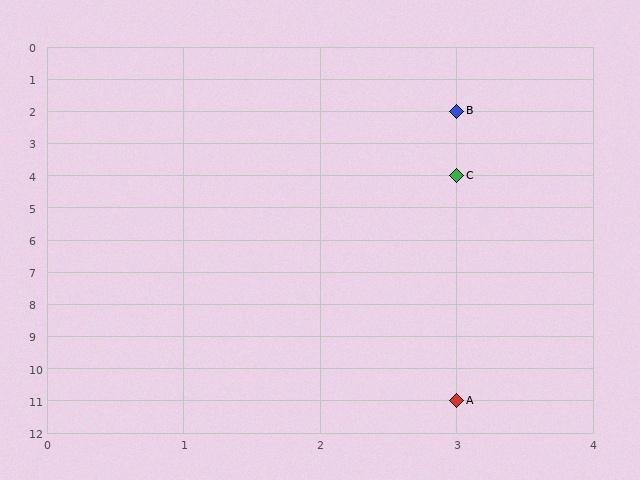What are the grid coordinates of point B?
Point B is at grid coordinates (3, 2).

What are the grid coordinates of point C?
Point C is at grid coordinates (3, 4).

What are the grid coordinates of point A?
Point A is at grid coordinates (3, 11).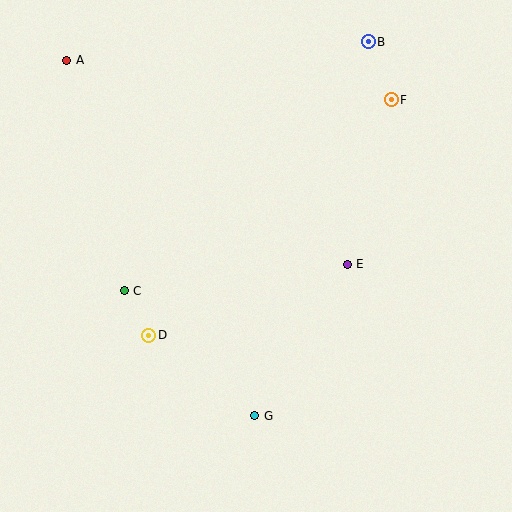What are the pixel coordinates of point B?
Point B is at (368, 42).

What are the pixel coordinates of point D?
Point D is at (149, 335).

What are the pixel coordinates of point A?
Point A is at (67, 60).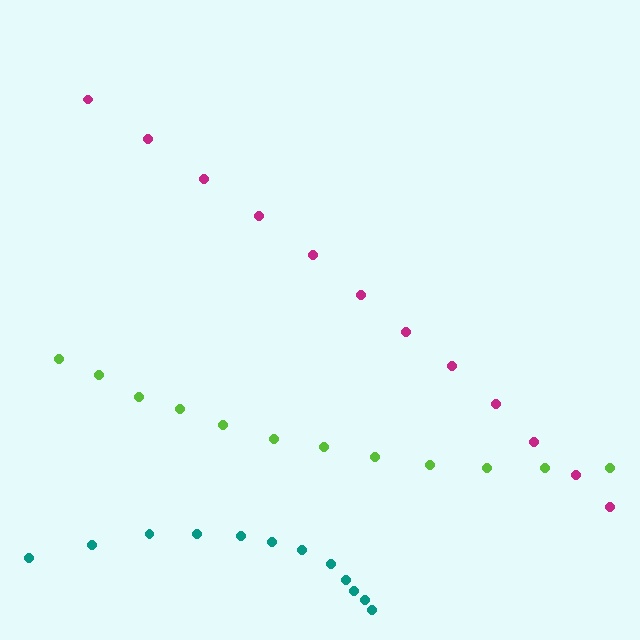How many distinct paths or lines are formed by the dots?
There are 3 distinct paths.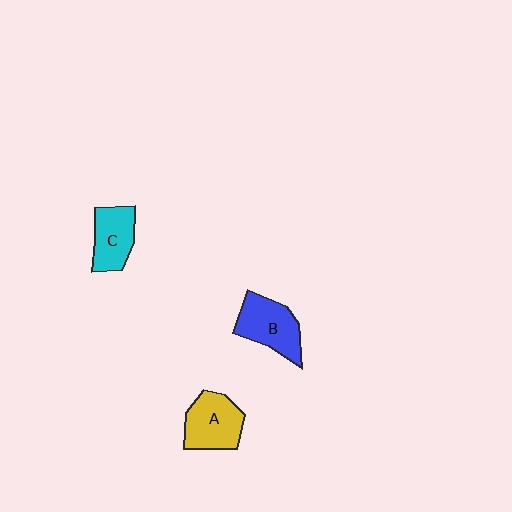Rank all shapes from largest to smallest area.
From largest to smallest: B (blue), A (yellow), C (cyan).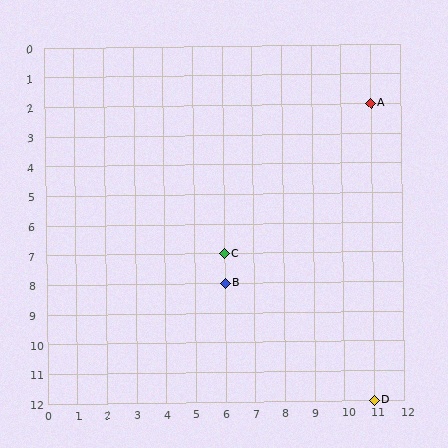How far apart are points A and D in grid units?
Points A and D are 10 rows apart.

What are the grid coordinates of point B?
Point B is at grid coordinates (6, 8).